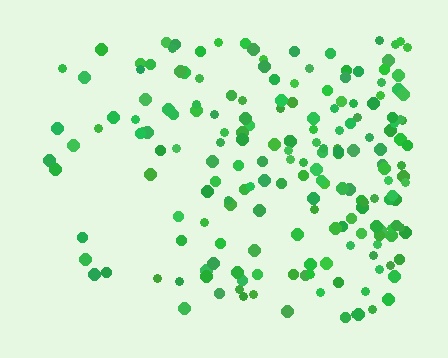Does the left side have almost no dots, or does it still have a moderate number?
Still a moderate number, just noticeably fewer than the right.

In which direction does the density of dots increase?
From left to right, with the right side densest.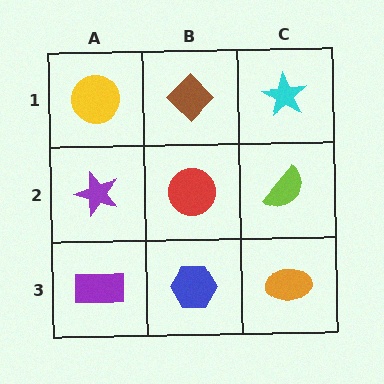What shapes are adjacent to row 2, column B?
A brown diamond (row 1, column B), a blue hexagon (row 3, column B), a purple star (row 2, column A), a lime semicircle (row 2, column C).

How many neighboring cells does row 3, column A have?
2.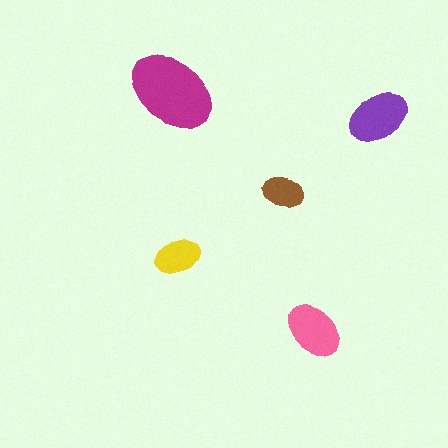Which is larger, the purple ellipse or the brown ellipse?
The purple one.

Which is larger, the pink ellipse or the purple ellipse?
The purple one.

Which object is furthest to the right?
The purple ellipse is rightmost.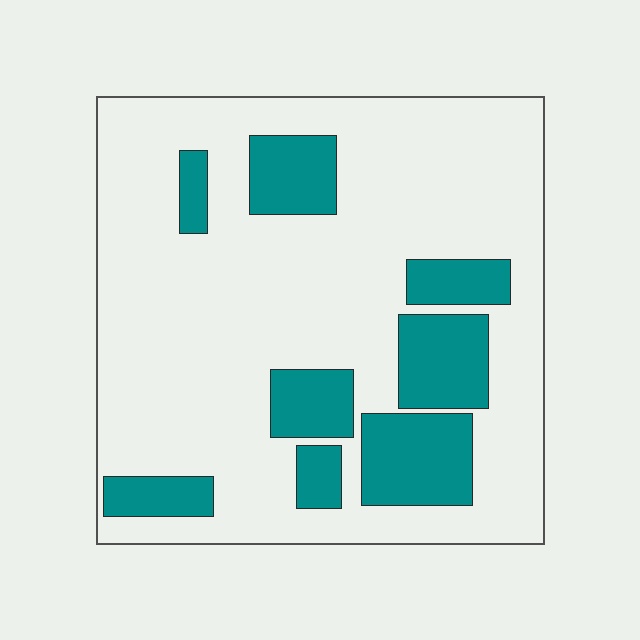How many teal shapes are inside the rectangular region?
8.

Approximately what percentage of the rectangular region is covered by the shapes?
Approximately 25%.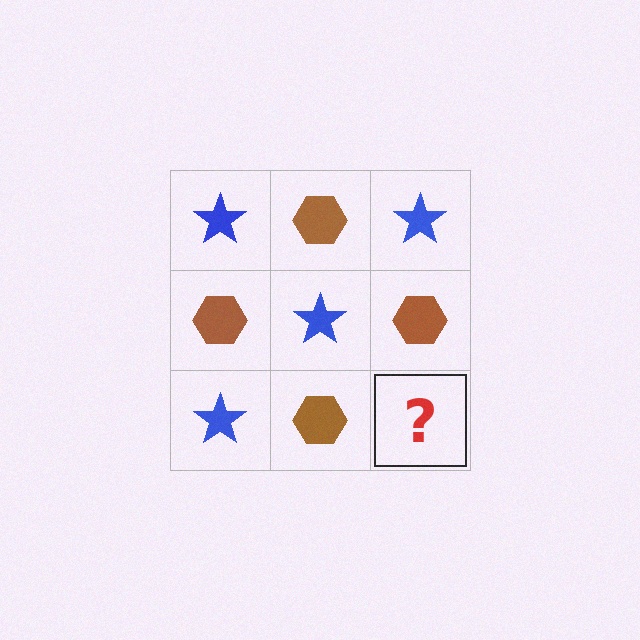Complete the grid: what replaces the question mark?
The question mark should be replaced with a blue star.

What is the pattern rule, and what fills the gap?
The rule is that it alternates blue star and brown hexagon in a checkerboard pattern. The gap should be filled with a blue star.